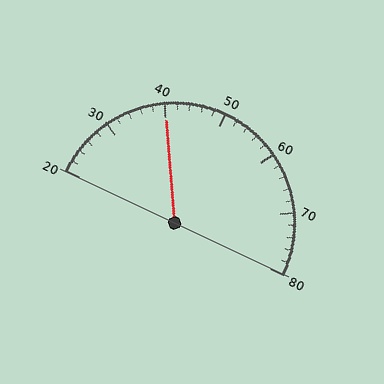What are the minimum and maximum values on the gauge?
The gauge ranges from 20 to 80.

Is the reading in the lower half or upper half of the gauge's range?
The reading is in the lower half of the range (20 to 80).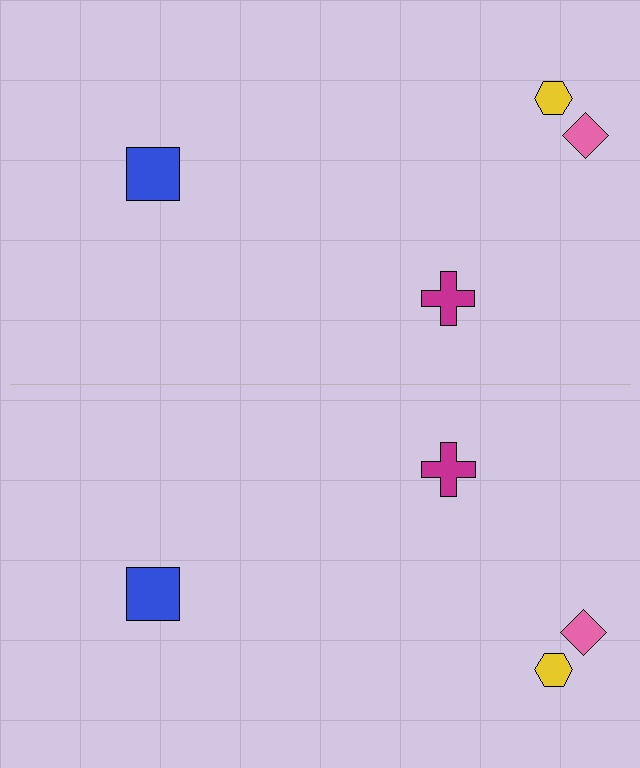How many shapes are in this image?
There are 8 shapes in this image.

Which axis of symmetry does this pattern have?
The pattern has a horizontal axis of symmetry running through the center of the image.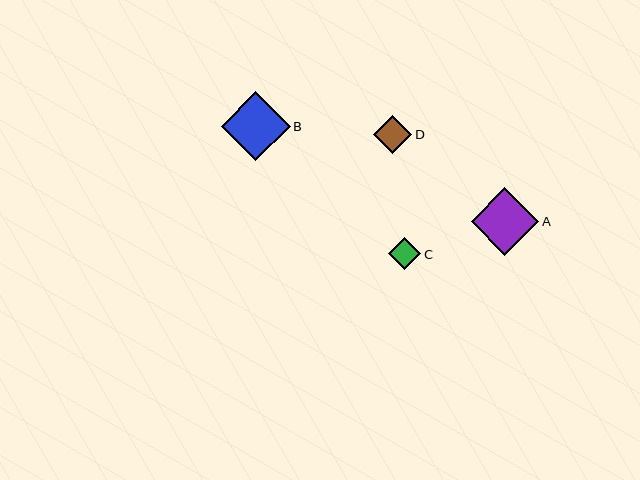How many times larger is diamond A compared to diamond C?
Diamond A is approximately 2.1 times the size of diamond C.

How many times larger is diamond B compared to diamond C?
Diamond B is approximately 2.1 times the size of diamond C.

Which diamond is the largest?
Diamond B is the largest with a size of approximately 69 pixels.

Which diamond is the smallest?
Diamond C is the smallest with a size of approximately 32 pixels.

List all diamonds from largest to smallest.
From largest to smallest: B, A, D, C.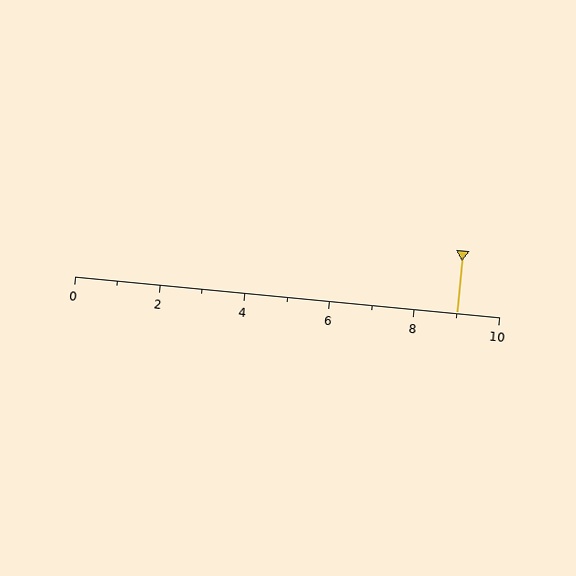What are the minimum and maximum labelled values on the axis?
The axis runs from 0 to 10.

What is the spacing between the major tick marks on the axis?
The major ticks are spaced 2 apart.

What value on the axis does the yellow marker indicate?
The marker indicates approximately 9.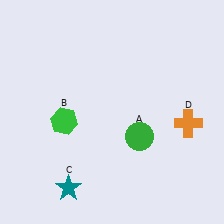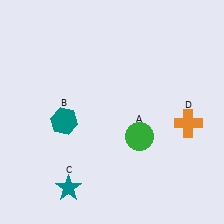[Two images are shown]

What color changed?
The hexagon (B) changed from green in Image 1 to teal in Image 2.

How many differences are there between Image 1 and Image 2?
There is 1 difference between the two images.